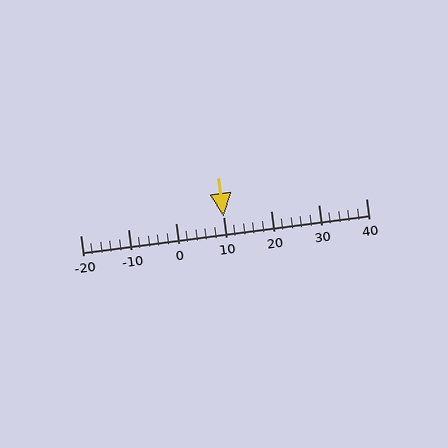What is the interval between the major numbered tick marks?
The major tick marks are spaced 10 units apart.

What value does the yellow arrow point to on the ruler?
The yellow arrow points to approximately 10.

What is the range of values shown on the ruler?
The ruler shows values from -20 to 40.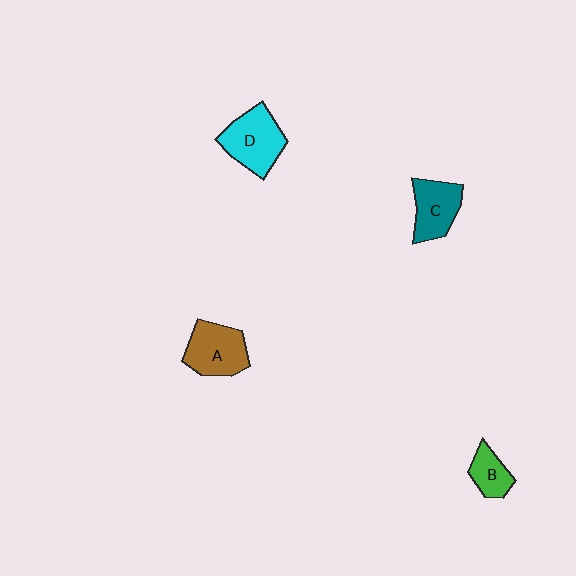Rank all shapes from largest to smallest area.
From largest to smallest: D (cyan), A (brown), C (teal), B (green).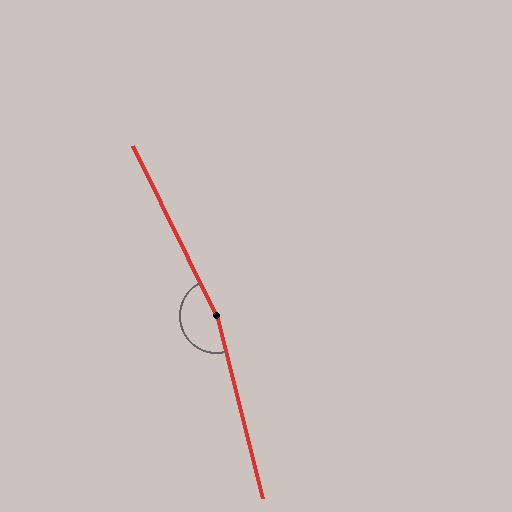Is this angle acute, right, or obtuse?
It is obtuse.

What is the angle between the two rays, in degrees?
Approximately 168 degrees.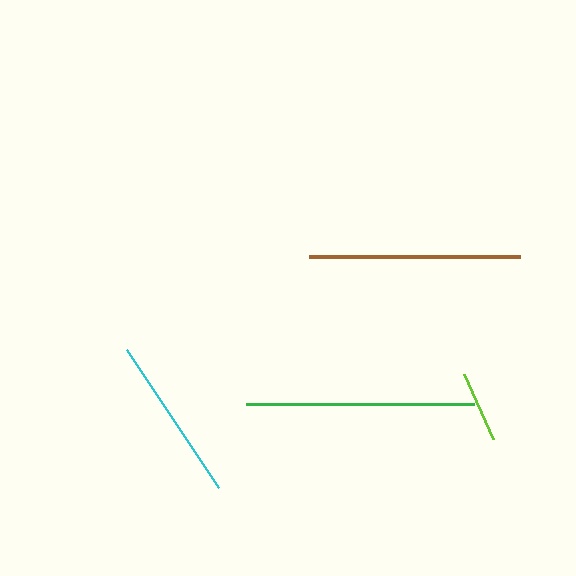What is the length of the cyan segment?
The cyan segment is approximately 166 pixels long.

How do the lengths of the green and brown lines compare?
The green and brown lines are approximately the same length.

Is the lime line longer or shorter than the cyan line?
The cyan line is longer than the lime line.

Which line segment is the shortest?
The lime line is the shortest at approximately 71 pixels.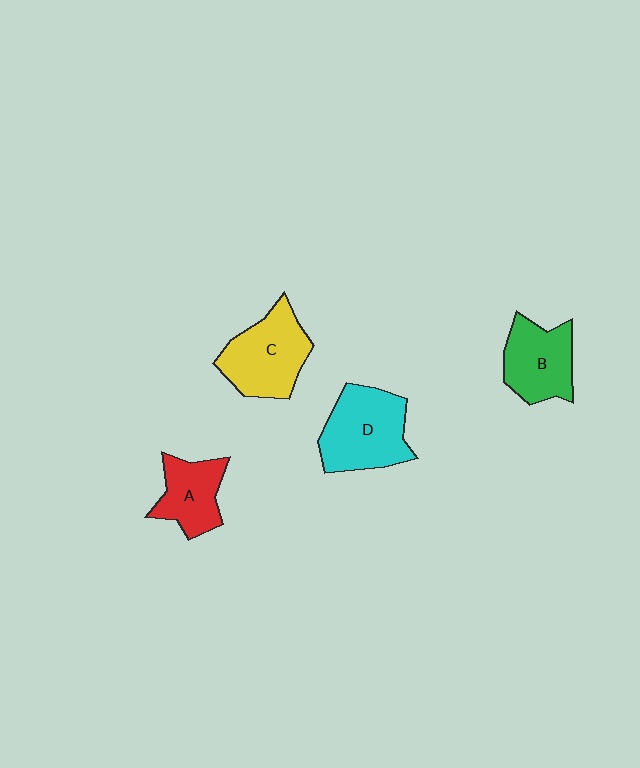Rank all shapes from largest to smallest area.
From largest to smallest: D (cyan), C (yellow), B (green), A (red).